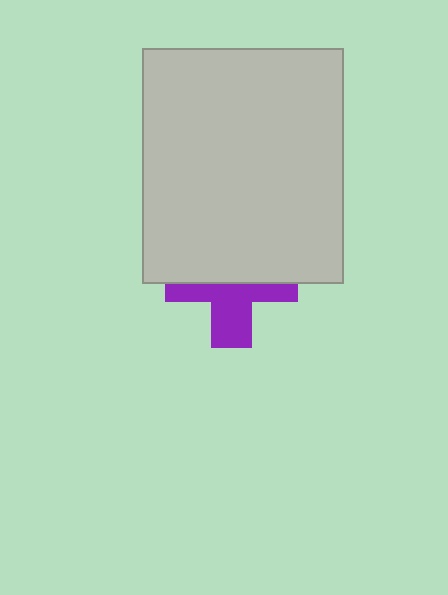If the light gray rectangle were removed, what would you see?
You would see the complete purple cross.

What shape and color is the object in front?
The object in front is a light gray rectangle.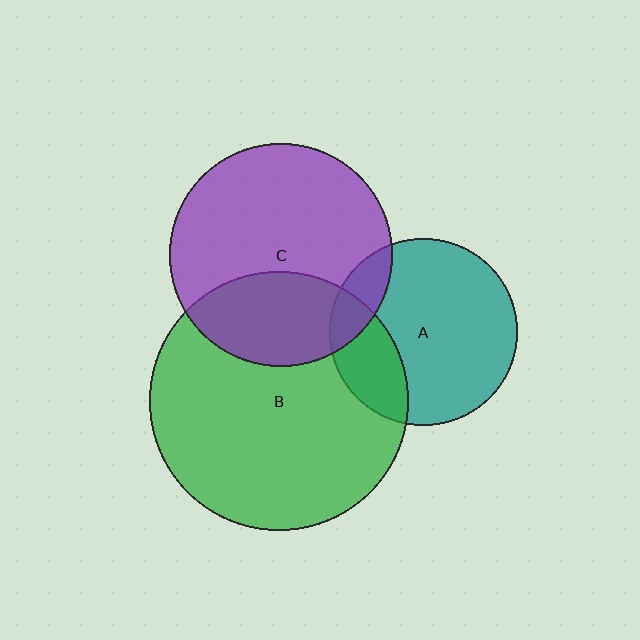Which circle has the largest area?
Circle B (green).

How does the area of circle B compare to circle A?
Approximately 1.9 times.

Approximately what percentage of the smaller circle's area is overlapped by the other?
Approximately 25%.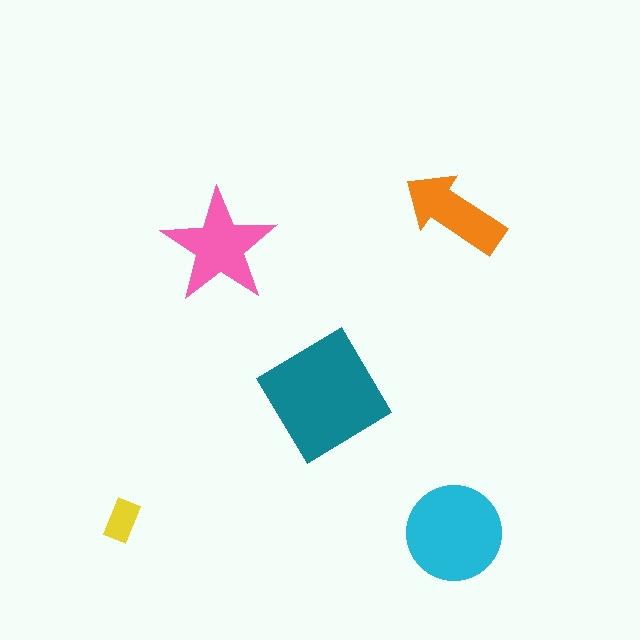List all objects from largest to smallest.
The teal diamond, the cyan circle, the pink star, the orange arrow, the yellow rectangle.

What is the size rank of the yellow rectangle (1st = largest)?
5th.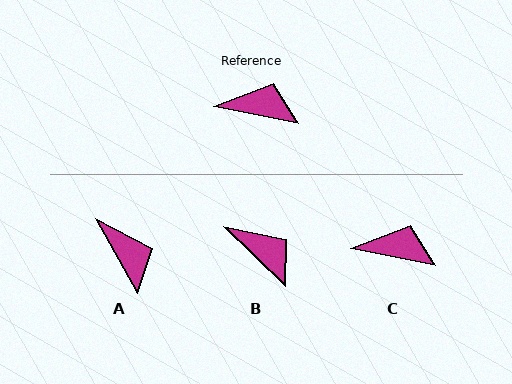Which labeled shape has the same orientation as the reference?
C.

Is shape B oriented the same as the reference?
No, it is off by about 32 degrees.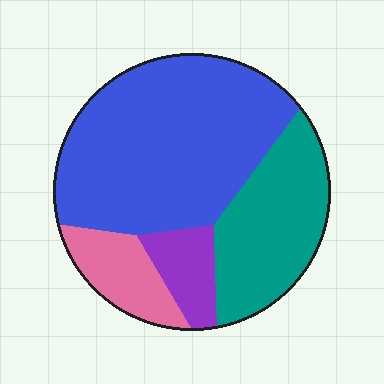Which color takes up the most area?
Blue, at roughly 55%.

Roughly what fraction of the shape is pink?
Pink covers roughly 10% of the shape.